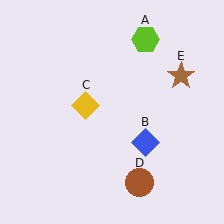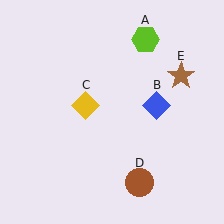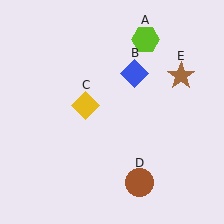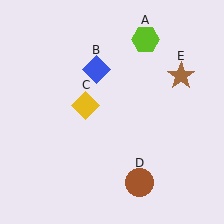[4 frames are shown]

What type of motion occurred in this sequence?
The blue diamond (object B) rotated counterclockwise around the center of the scene.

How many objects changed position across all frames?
1 object changed position: blue diamond (object B).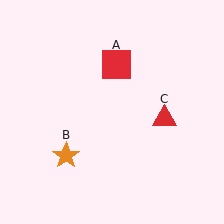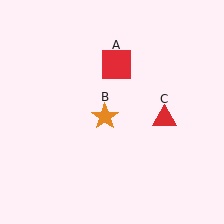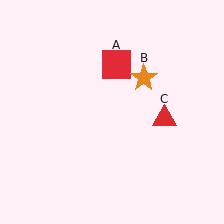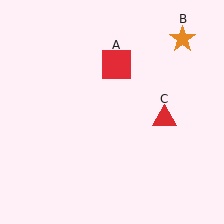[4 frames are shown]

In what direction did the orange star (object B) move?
The orange star (object B) moved up and to the right.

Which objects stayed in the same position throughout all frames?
Red square (object A) and red triangle (object C) remained stationary.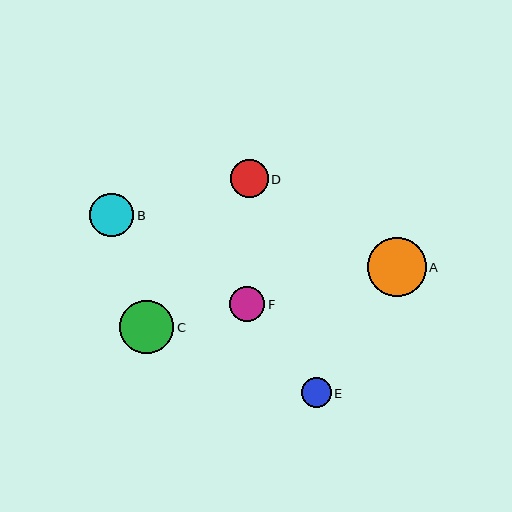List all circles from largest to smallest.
From largest to smallest: A, C, B, D, F, E.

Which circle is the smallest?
Circle E is the smallest with a size of approximately 30 pixels.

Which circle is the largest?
Circle A is the largest with a size of approximately 59 pixels.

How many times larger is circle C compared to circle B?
Circle C is approximately 1.2 times the size of circle B.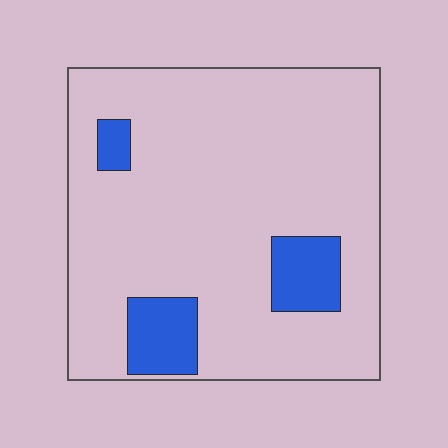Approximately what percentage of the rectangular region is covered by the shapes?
Approximately 15%.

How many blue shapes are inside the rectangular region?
3.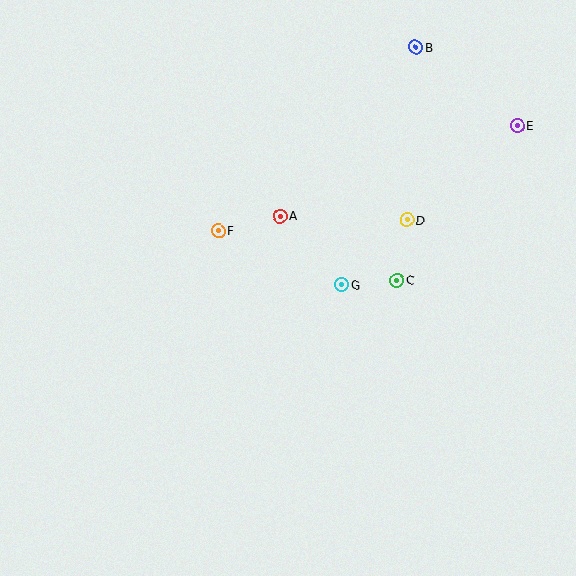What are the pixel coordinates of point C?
Point C is at (397, 280).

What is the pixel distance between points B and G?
The distance between B and G is 249 pixels.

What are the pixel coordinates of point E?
Point E is at (517, 125).